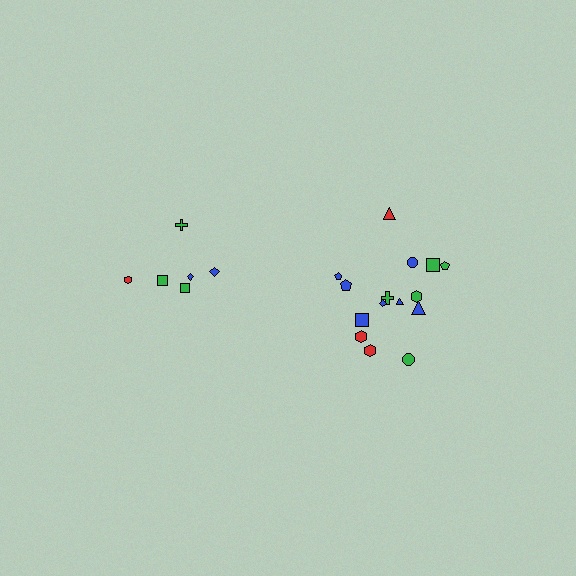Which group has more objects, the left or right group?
The right group.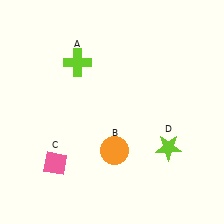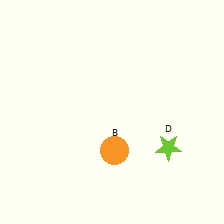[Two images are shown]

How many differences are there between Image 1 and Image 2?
There are 2 differences between the two images.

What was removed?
The pink diamond (C), the lime cross (A) were removed in Image 2.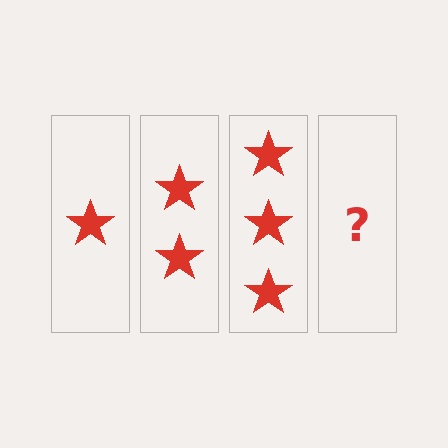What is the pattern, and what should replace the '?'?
The pattern is that each step adds one more star. The '?' should be 4 stars.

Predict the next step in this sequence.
The next step is 4 stars.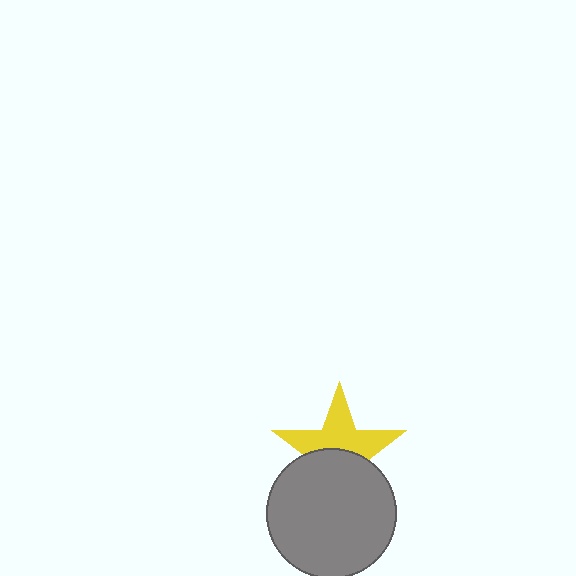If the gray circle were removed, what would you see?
You would see the complete yellow star.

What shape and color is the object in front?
The object in front is a gray circle.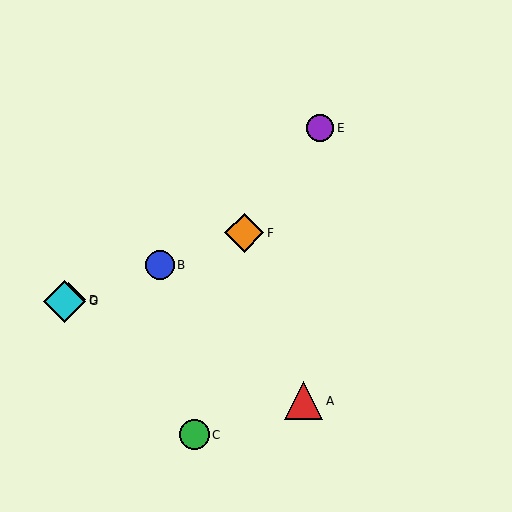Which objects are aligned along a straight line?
Objects B, D, F, G are aligned along a straight line.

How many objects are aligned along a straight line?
4 objects (B, D, F, G) are aligned along a straight line.